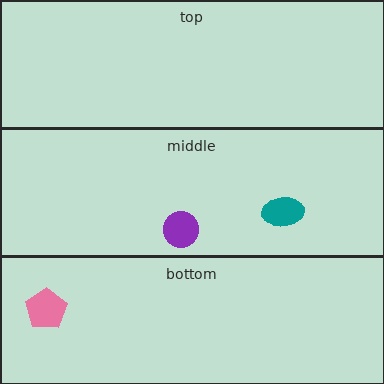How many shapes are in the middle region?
2.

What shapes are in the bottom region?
The pink pentagon.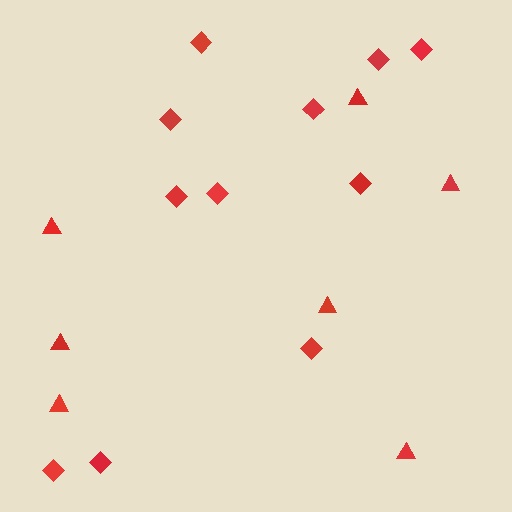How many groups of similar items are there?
There are 2 groups: one group of diamonds (11) and one group of triangles (7).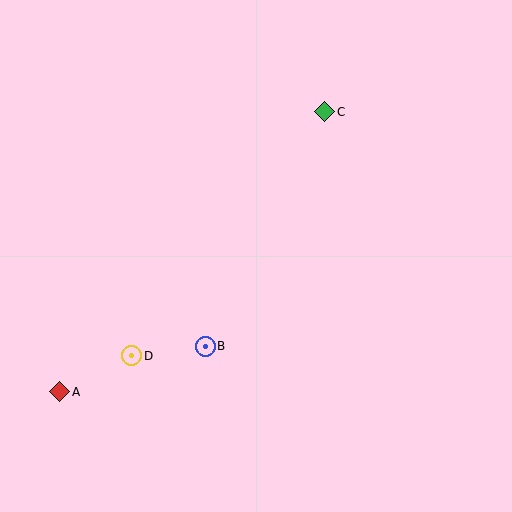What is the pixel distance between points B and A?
The distance between B and A is 153 pixels.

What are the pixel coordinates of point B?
Point B is at (205, 346).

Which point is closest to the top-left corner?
Point C is closest to the top-left corner.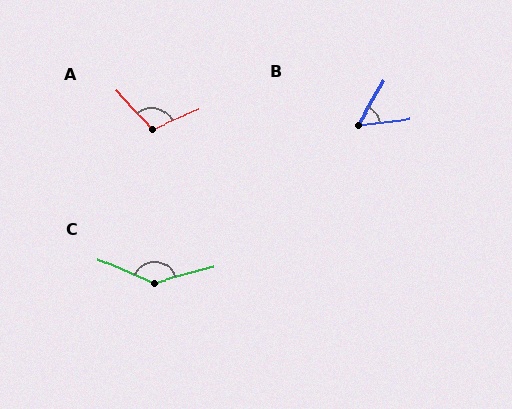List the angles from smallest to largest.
B (52°), A (109°), C (140°).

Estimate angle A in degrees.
Approximately 109 degrees.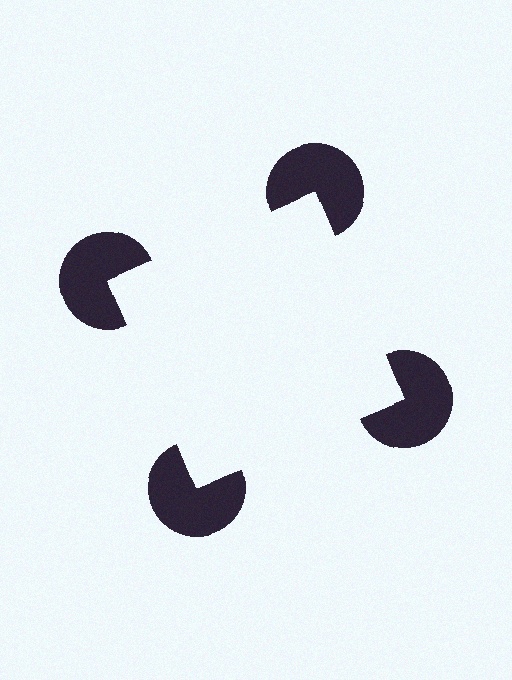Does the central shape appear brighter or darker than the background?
It typically appears slightly brighter than the background, even though no actual brightness change is drawn.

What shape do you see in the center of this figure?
An illusory square — its edges are inferred from the aligned wedge cuts in the pac-man discs, not physically drawn.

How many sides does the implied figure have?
4 sides.